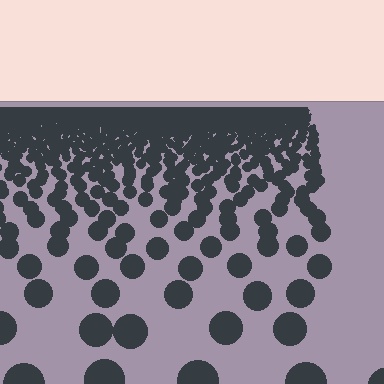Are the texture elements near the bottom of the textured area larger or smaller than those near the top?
Larger. Near the bottom, elements are closer to the viewer and appear at a bigger on-screen size.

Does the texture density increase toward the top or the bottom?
Density increases toward the top.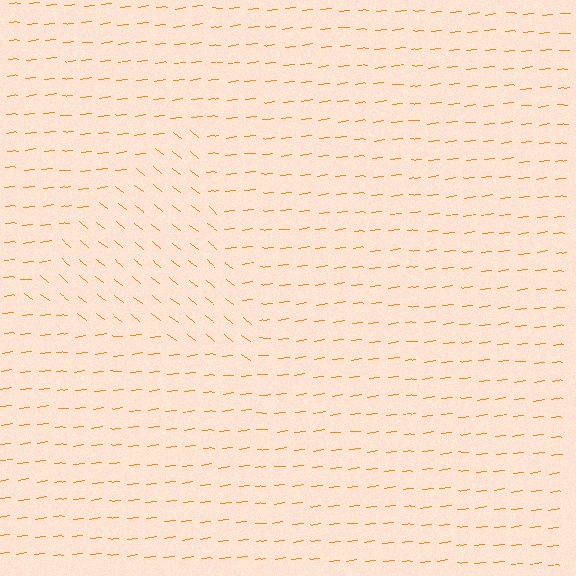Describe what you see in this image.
The image is filled with small orange line segments. A triangle region in the image has lines oriented differently from the surrounding lines, creating a visible texture boundary.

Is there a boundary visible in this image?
Yes, there is a texture boundary formed by a change in line orientation.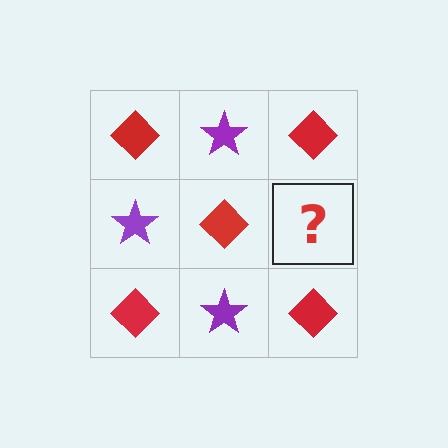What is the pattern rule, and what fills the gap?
The rule is that it alternates red diamond and purple star in a checkerboard pattern. The gap should be filled with a purple star.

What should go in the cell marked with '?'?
The missing cell should contain a purple star.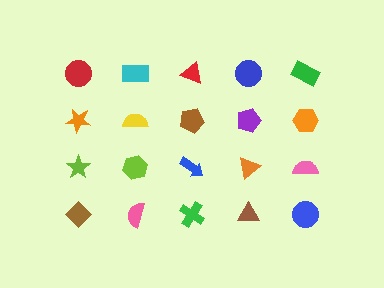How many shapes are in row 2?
5 shapes.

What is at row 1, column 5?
A green rectangle.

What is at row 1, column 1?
A red circle.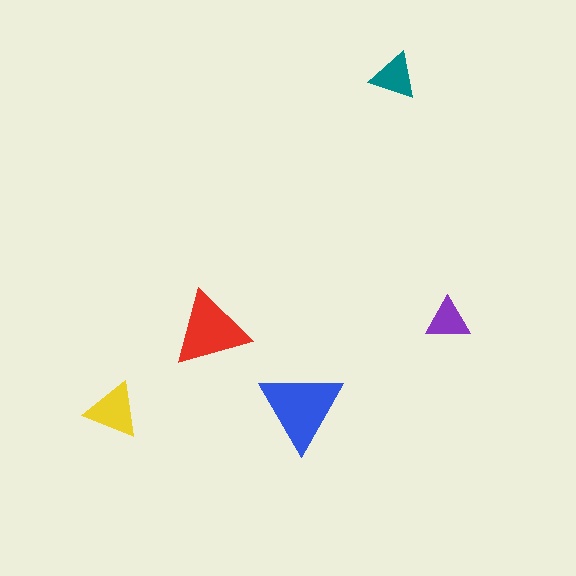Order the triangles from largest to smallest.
the blue one, the red one, the yellow one, the teal one, the purple one.